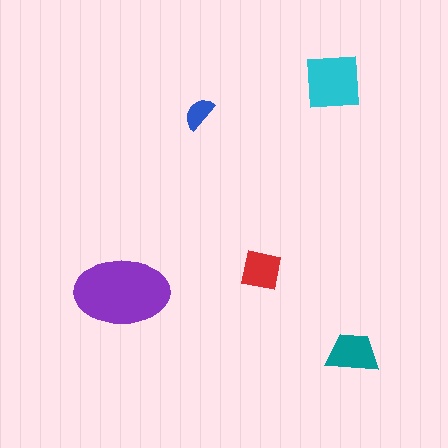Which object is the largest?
The purple ellipse.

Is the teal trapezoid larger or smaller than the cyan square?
Smaller.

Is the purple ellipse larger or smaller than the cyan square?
Larger.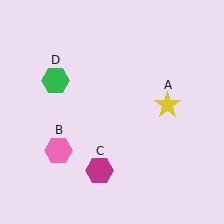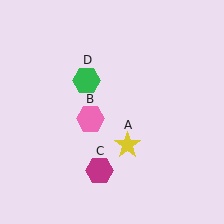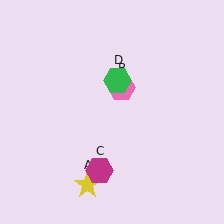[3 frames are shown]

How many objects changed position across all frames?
3 objects changed position: yellow star (object A), pink hexagon (object B), green hexagon (object D).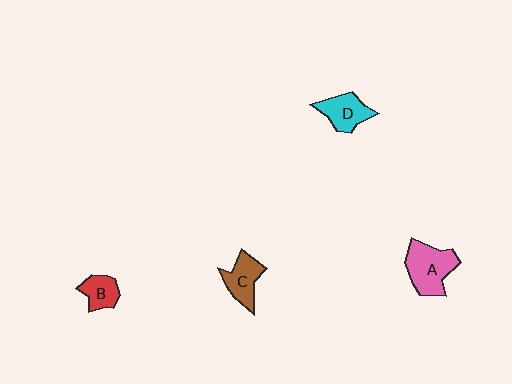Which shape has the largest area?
Shape A (pink).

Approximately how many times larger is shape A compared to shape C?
Approximately 1.4 times.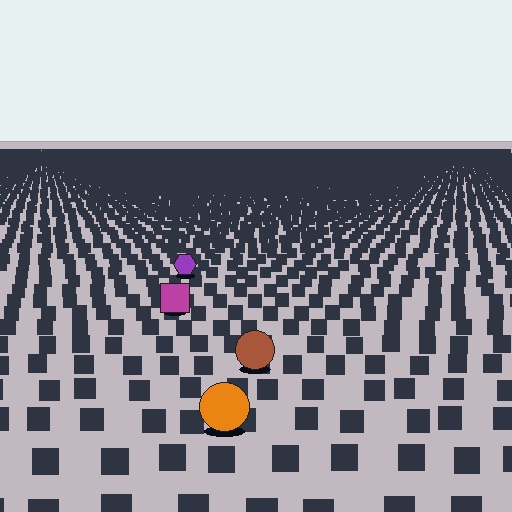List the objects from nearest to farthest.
From nearest to farthest: the orange circle, the brown circle, the magenta square, the purple hexagon.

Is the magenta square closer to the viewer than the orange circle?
No. The orange circle is closer — you can tell from the texture gradient: the ground texture is coarser near it.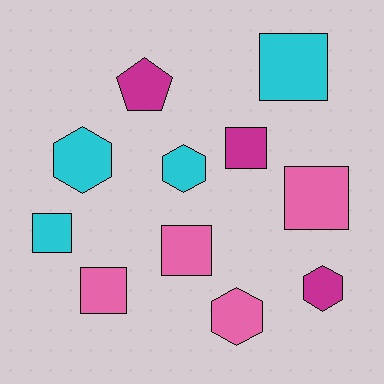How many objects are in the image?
There are 11 objects.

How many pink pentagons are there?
There are no pink pentagons.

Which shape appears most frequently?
Square, with 6 objects.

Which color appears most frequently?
Cyan, with 4 objects.